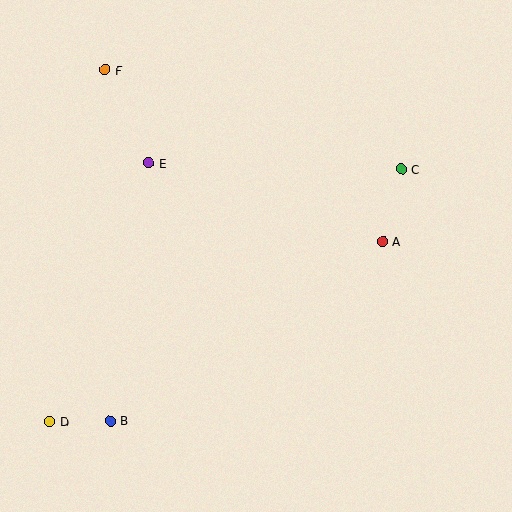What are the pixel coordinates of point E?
Point E is at (149, 163).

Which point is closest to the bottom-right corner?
Point A is closest to the bottom-right corner.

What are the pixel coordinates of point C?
Point C is at (401, 169).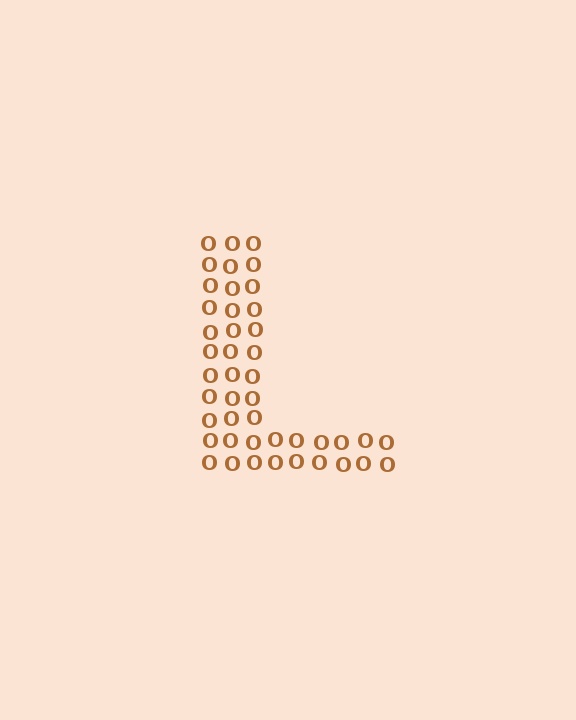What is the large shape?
The large shape is the letter L.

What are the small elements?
The small elements are letter O's.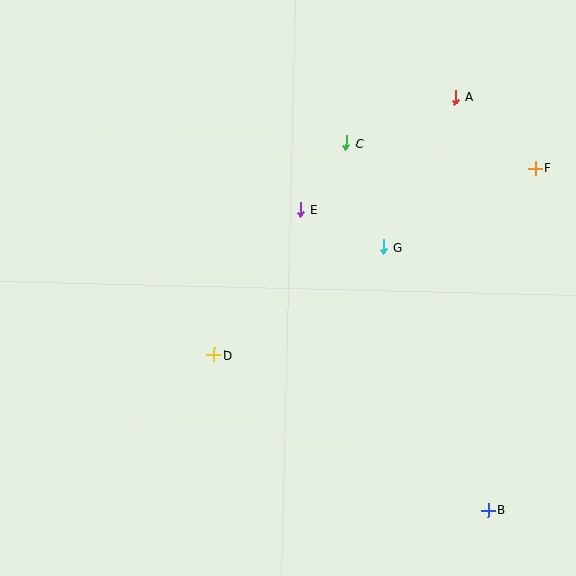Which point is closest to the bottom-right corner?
Point B is closest to the bottom-right corner.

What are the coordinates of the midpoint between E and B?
The midpoint between E and B is at (394, 360).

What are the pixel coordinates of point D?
Point D is at (214, 355).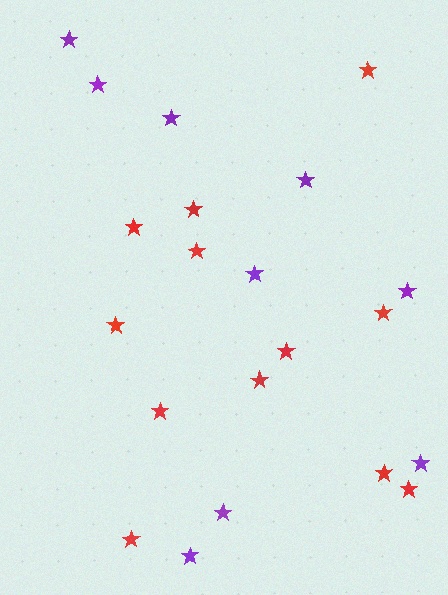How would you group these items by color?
There are 2 groups: one group of red stars (12) and one group of purple stars (9).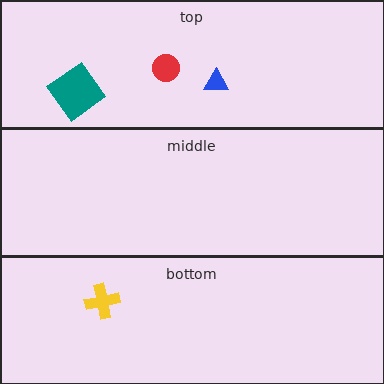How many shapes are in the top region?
3.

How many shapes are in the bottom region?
1.